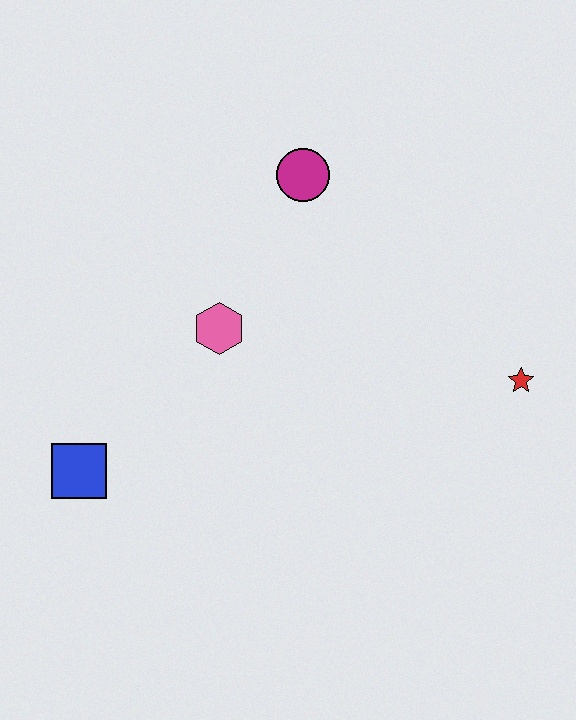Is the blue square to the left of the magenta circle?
Yes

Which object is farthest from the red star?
The blue square is farthest from the red star.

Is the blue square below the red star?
Yes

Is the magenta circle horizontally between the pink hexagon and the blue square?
No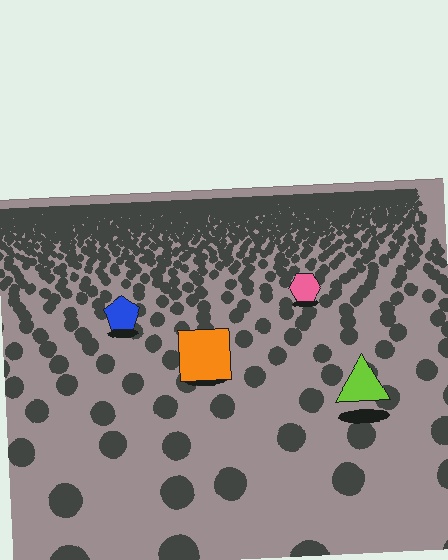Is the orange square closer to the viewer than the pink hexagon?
Yes. The orange square is closer — you can tell from the texture gradient: the ground texture is coarser near it.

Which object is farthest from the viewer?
The pink hexagon is farthest from the viewer. It appears smaller and the ground texture around it is denser.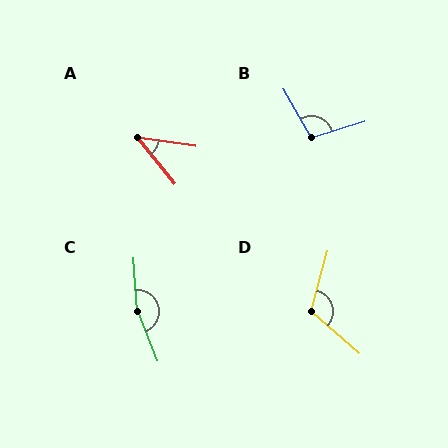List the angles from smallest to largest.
A (43°), B (102°), D (116°), C (162°).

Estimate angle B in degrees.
Approximately 102 degrees.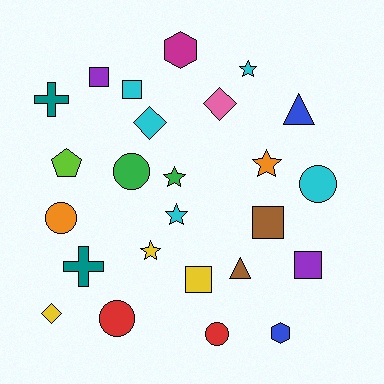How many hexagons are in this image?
There are 2 hexagons.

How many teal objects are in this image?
There are 2 teal objects.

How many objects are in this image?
There are 25 objects.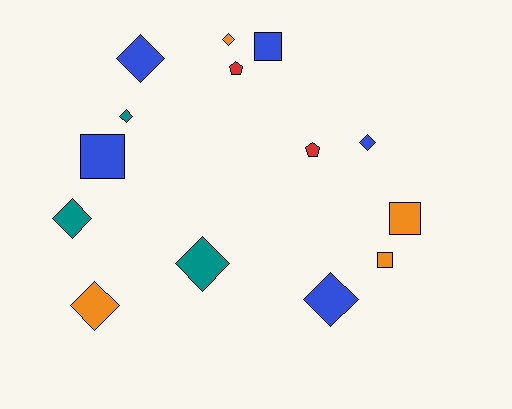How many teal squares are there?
There are no teal squares.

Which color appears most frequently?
Blue, with 5 objects.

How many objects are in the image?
There are 14 objects.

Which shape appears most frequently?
Diamond, with 8 objects.